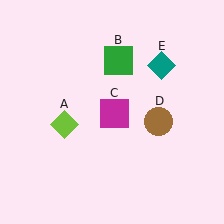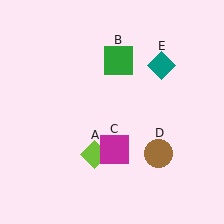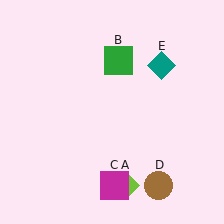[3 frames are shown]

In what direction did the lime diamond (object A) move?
The lime diamond (object A) moved down and to the right.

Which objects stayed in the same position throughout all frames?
Green square (object B) and teal diamond (object E) remained stationary.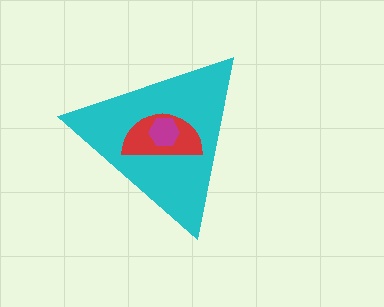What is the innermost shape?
The magenta hexagon.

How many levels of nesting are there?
3.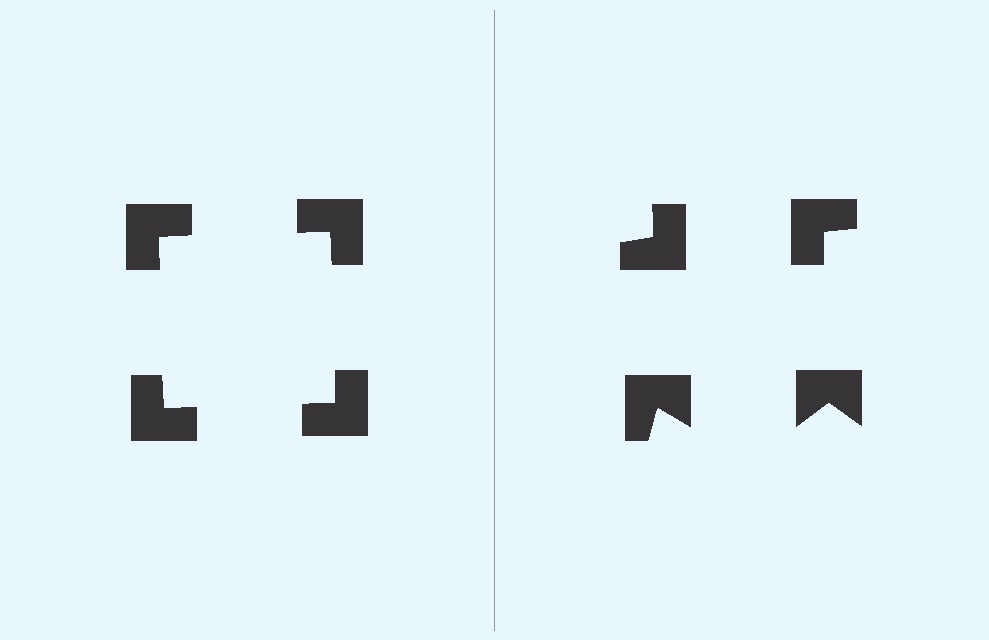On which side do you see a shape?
An illusory square appears on the left side. On the right side the wedge cuts are rotated, so no coherent shape forms.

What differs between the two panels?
The notched squares are positioned identically on both sides; only the wedge orientations differ. On the left they align to a square; on the right they are misaligned.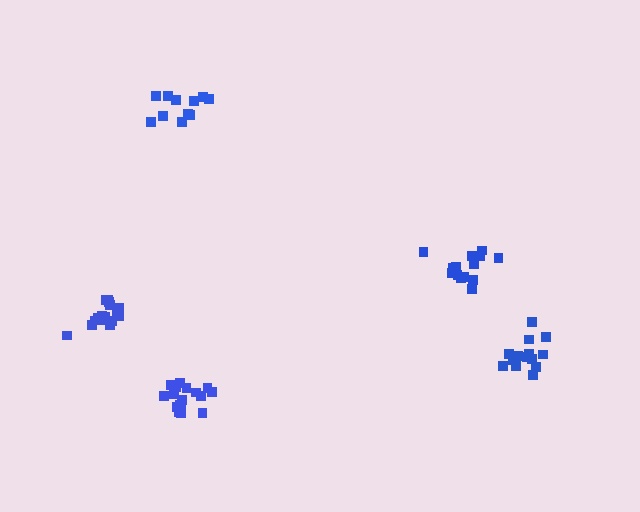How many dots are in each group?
Group 1: 15 dots, Group 2: 16 dots, Group 3: 11 dots, Group 4: 15 dots, Group 5: 17 dots (74 total).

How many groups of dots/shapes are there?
There are 5 groups.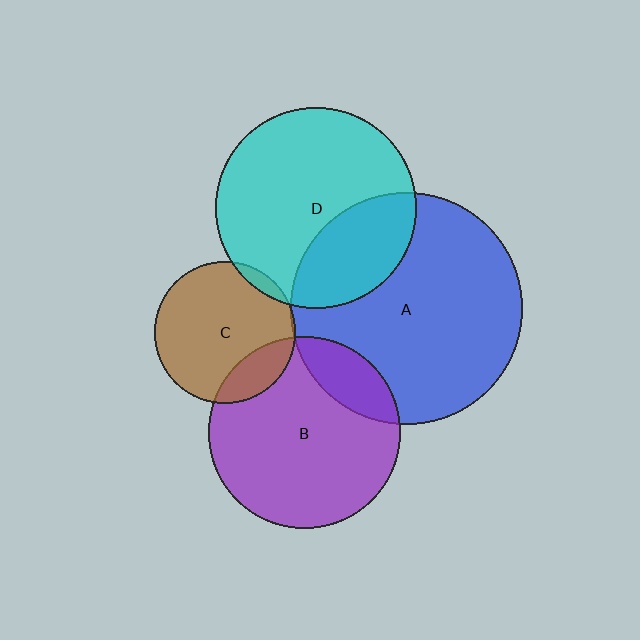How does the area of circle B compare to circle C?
Approximately 1.9 times.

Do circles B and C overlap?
Yes.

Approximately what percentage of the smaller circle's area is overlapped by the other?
Approximately 20%.